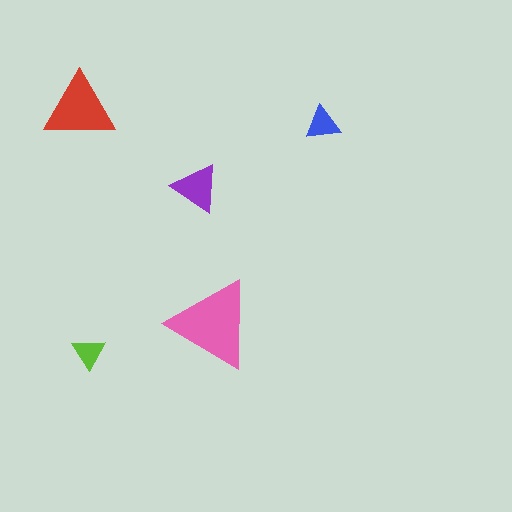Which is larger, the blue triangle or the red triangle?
The red one.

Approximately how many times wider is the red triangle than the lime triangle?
About 2 times wider.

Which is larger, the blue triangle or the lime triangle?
The blue one.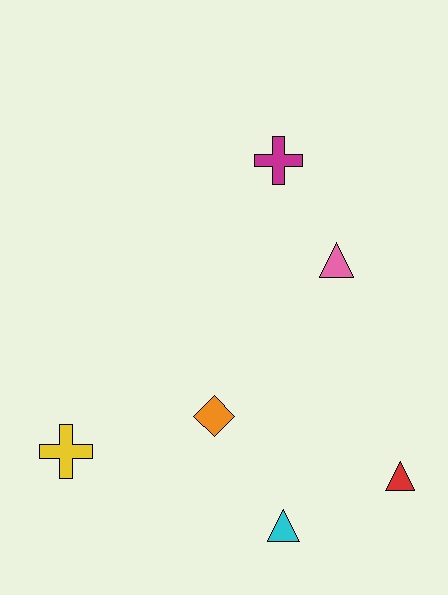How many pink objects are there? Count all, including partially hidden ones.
There is 1 pink object.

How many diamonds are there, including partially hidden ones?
There is 1 diamond.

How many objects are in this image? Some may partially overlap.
There are 6 objects.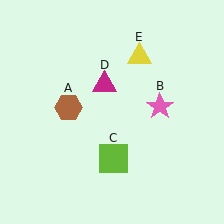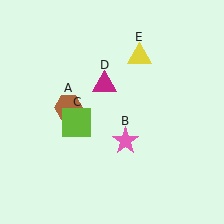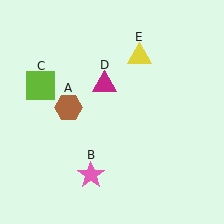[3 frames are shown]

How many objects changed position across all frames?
2 objects changed position: pink star (object B), lime square (object C).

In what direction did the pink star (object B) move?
The pink star (object B) moved down and to the left.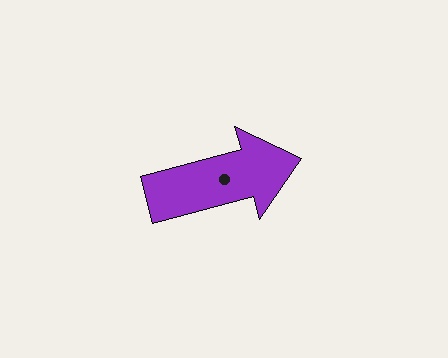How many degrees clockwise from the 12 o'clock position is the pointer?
Approximately 75 degrees.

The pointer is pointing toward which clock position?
Roughly 2 o'clock.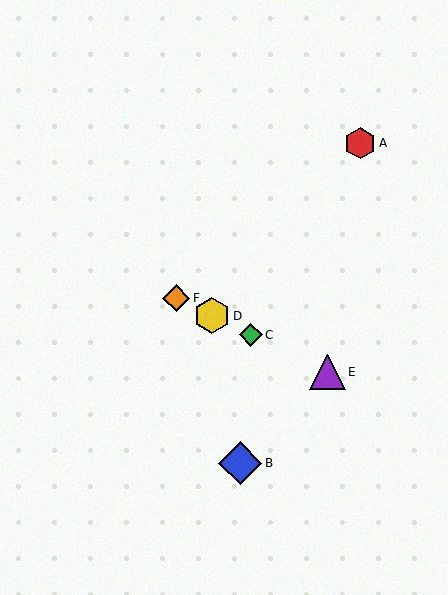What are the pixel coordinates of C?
Object C is at (251, 335).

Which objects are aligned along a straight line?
Objects C, D, E, F are aligned along a straight line.